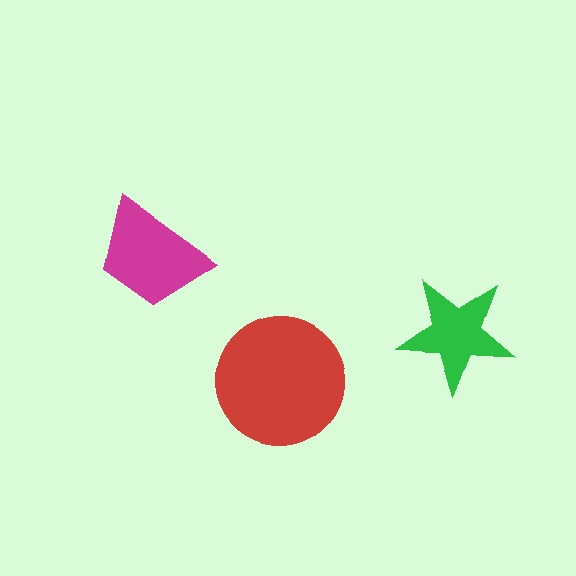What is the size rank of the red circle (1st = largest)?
1st.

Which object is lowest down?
The red circle is bottommost.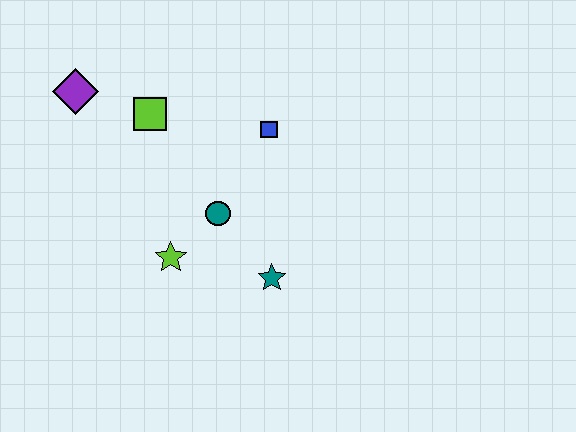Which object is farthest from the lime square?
The teal star is farthest from the lime square.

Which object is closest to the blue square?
The teal circle is closest to the blue square.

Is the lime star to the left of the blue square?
Yes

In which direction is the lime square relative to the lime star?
The lime square is above the lime star.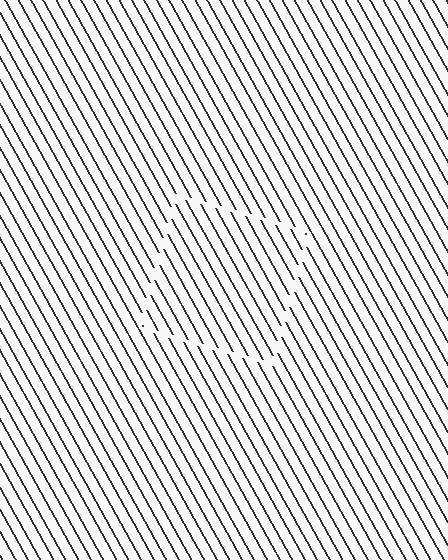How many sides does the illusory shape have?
4 sides — the line-ends trace a square.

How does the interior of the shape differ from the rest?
The interior of the shape contains the same grating, shifted by half a period — the contour is defined by the phase discontinuity where line-ends from the inner and outer gratings abut.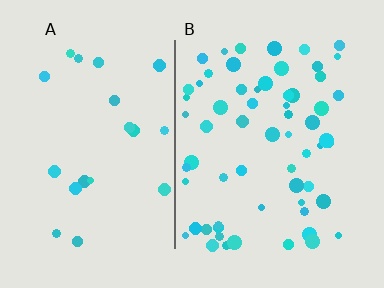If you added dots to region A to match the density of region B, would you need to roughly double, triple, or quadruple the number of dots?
Approximately triple.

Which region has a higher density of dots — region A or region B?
B (the right).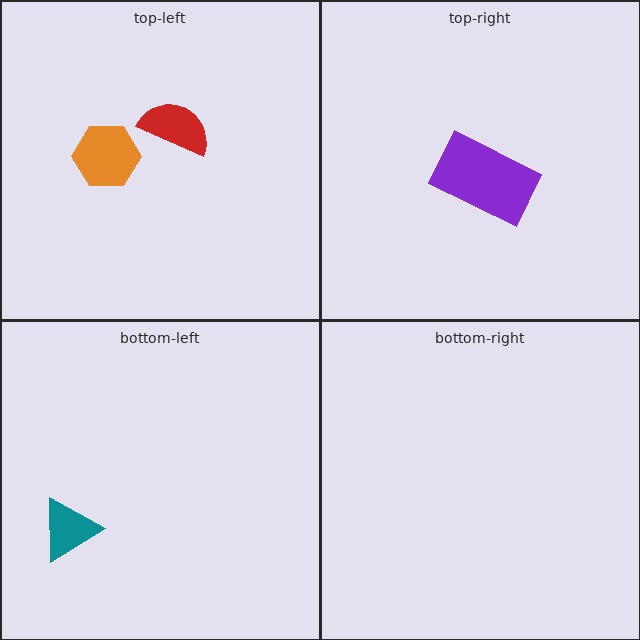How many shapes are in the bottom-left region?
1.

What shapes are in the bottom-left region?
The teal triangle.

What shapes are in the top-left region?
The red semicircle, the orange hexagon.